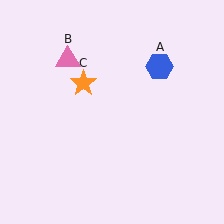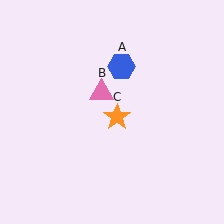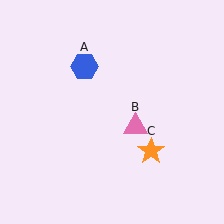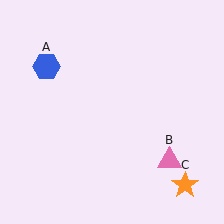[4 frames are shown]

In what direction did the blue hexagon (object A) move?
The blue hexagon (object A) moved left.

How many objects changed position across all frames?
3 objects changed position: blue hexagon (object A), pink triangle (object B), orange star (object C).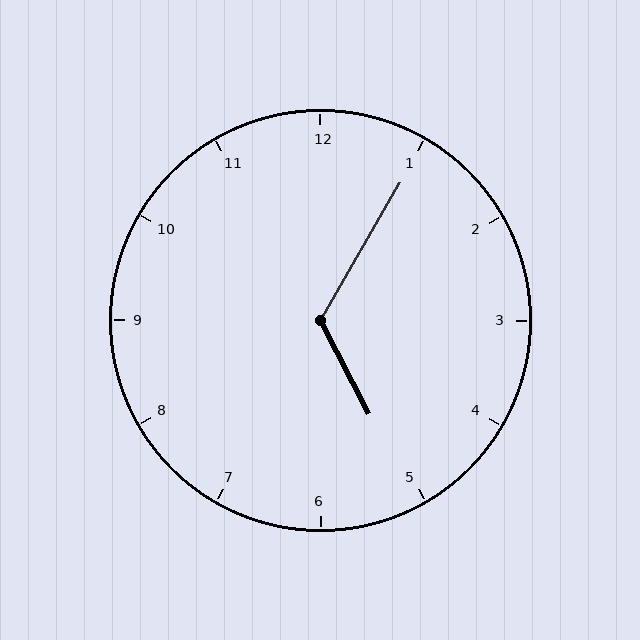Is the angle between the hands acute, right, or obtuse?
It is obtuse.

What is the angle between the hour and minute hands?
Approximately 122 degrees.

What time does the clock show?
5:05.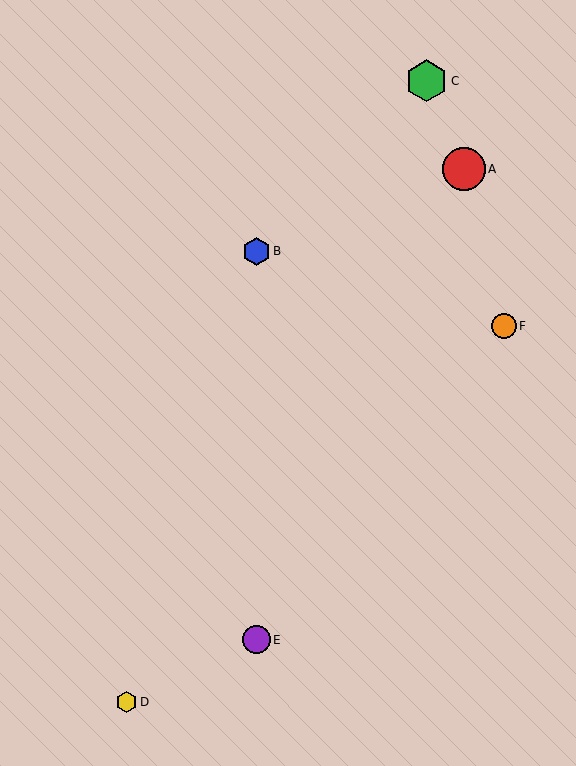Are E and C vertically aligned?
No, E is at x≈256 and C is at x≈427.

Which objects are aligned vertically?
Objects B, E are aligned vertically.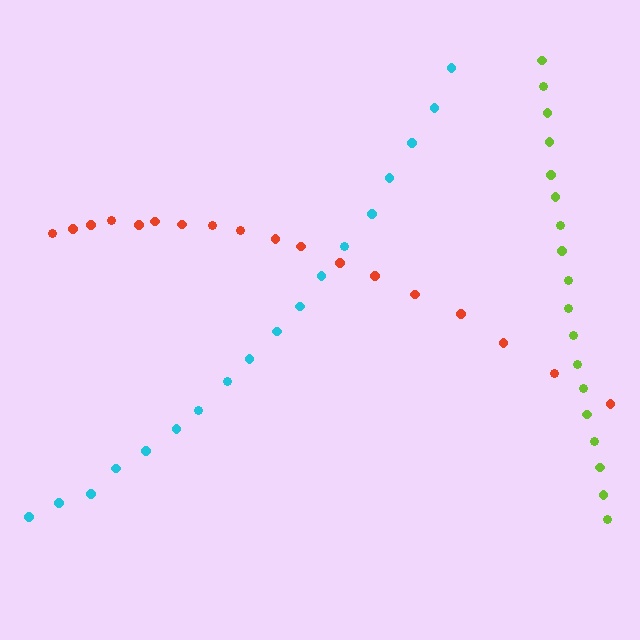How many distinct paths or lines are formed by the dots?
There are 3 distinct paths.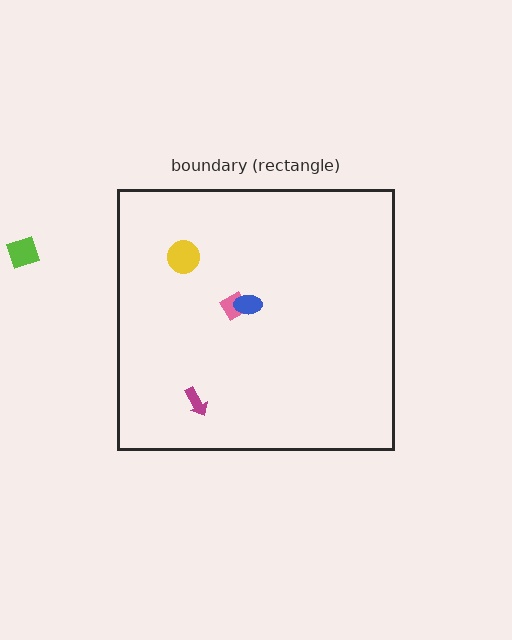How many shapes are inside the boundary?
4 inside, 1 outside.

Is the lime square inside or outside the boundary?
Outside.